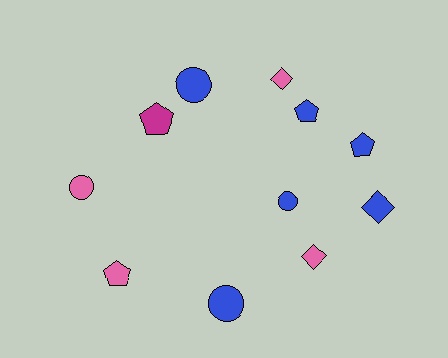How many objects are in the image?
There are 11 objects.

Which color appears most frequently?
Blue, with 6 objects.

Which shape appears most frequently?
Circle, with 4 objects.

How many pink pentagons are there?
There is 1 pink pentagon.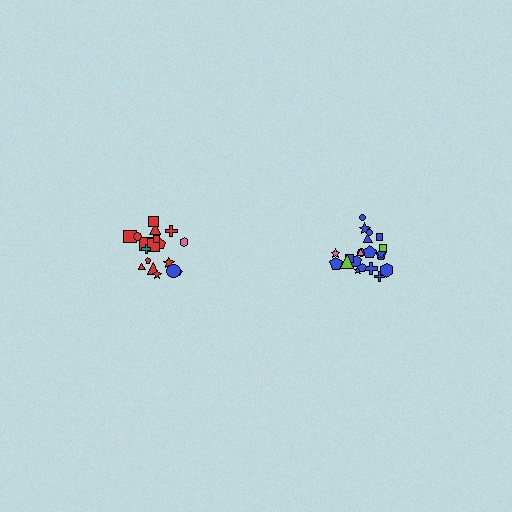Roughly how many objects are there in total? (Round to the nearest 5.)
Roughly 40 objects in total.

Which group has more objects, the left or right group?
The right group.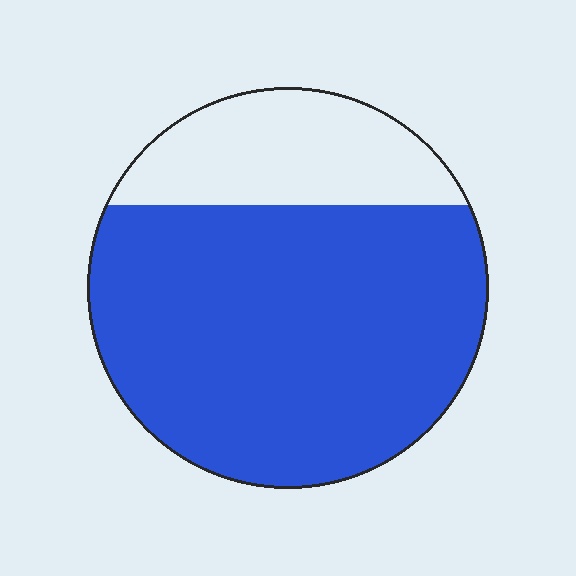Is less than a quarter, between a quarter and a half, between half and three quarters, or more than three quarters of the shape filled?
More than three quarters.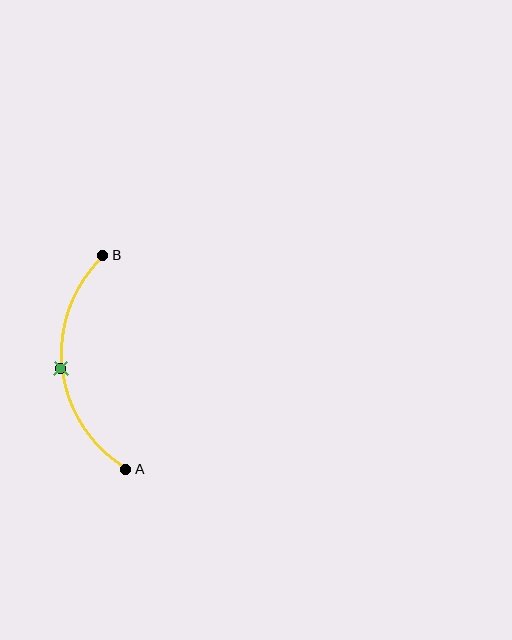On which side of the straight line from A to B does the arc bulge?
The arc bulges to the left of the straight line connecting A and B.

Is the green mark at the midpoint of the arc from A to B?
Yes. The green mark lies on the arc at equal arc-length from both A and B — it is the arc midpoint.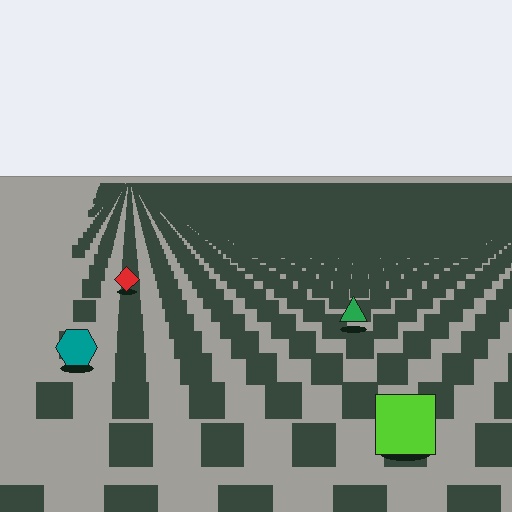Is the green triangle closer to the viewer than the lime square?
No. The lime square is closer — you can tell from the texture gradient: the ground texture is coarser near it.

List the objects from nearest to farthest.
From nearest to farthest: the lime square, the teal hexagon, the green triangle, the red diamond.